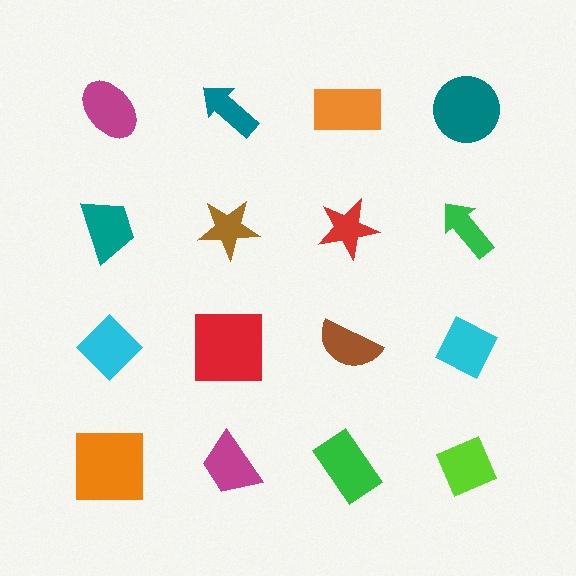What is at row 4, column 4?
A lime diamond.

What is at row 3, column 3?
A brown semicircle.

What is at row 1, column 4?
A teal circle.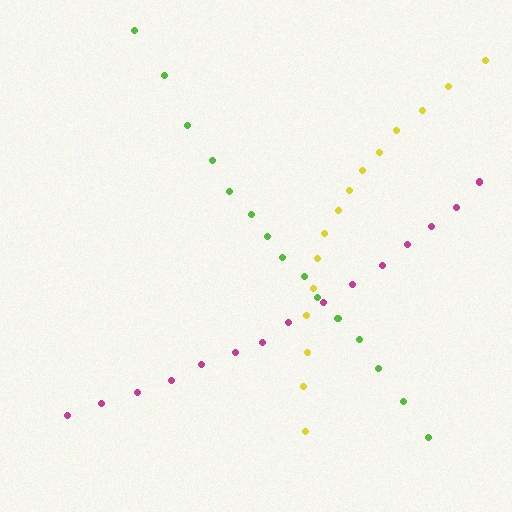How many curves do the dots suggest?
There are 3 distinct paths.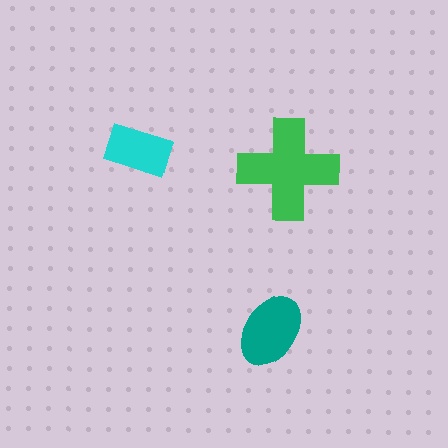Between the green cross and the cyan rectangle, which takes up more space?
The green cross.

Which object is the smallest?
The cyan rectangle.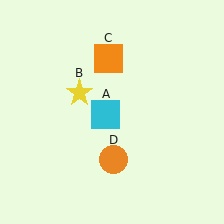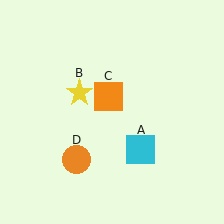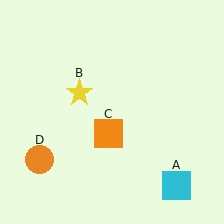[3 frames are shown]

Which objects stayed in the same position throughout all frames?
Yellow star (object B) remained stationary.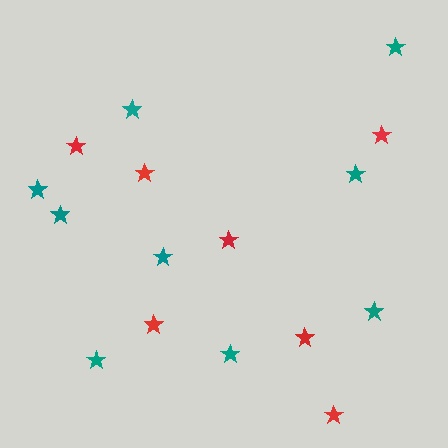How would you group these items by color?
There are 2 groups: one group of teal stars (9) and one group of red stars (7).